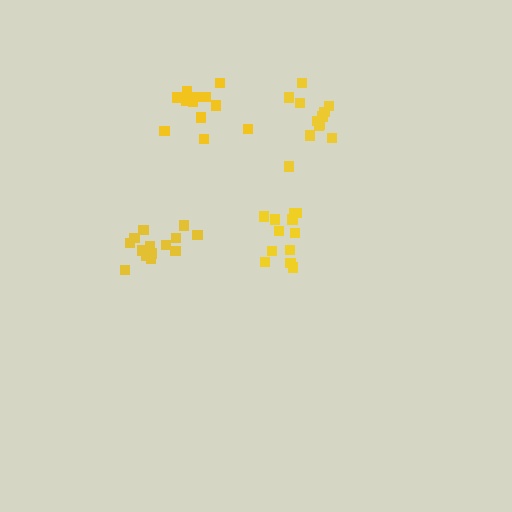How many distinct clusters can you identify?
There are 4 distinct clusters.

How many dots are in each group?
Group 1: 12 dots, Group 2: 13 dots, Group 3: 13 dots, Group 4: 16 dots (54 total).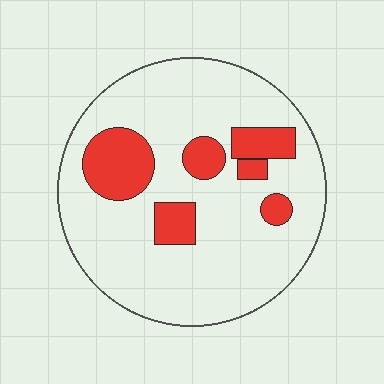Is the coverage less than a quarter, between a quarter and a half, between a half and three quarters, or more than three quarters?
Less than a quarter.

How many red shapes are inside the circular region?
6.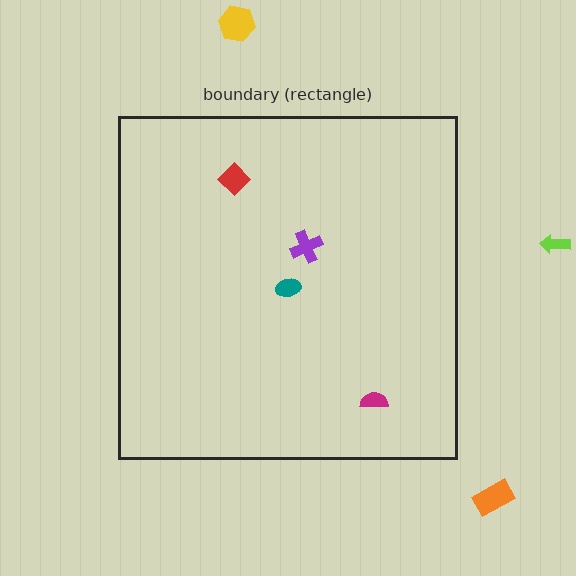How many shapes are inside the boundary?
4 inside, 3 outside.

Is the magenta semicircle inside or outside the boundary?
Inside.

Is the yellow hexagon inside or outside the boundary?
Outside.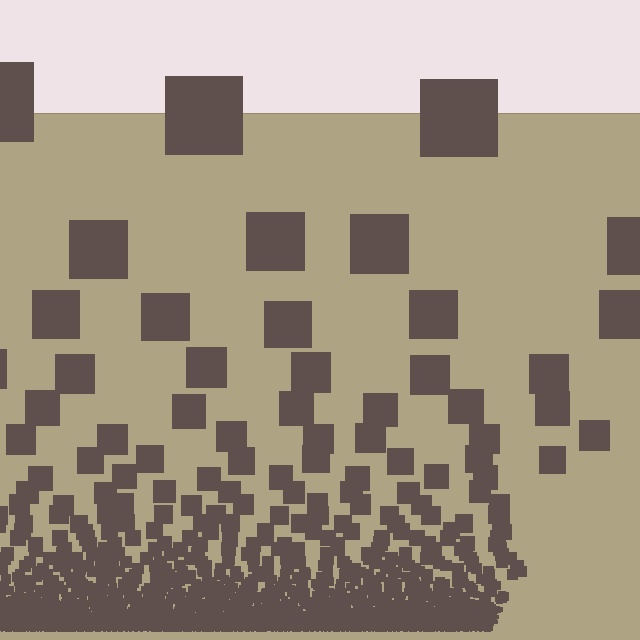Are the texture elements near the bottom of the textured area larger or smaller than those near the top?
Smaller. The gradient is inverted — elements near the bottom are smaller and denser.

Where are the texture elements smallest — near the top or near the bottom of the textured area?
Near the bottom.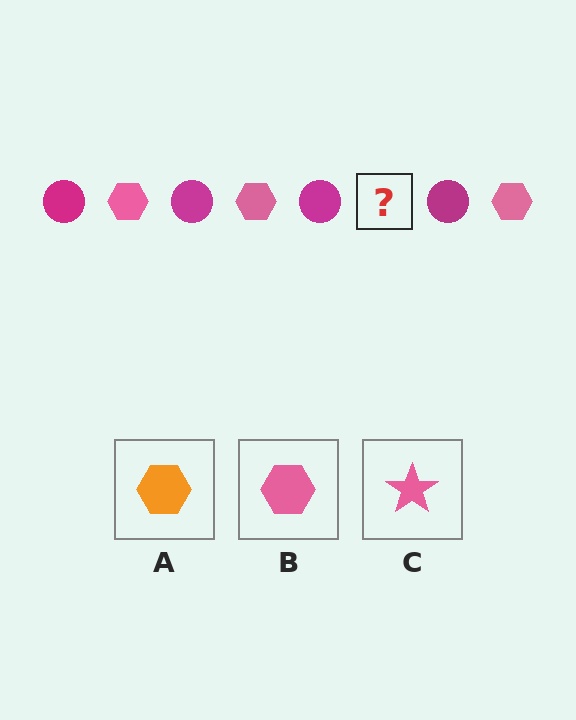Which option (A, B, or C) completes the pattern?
B.